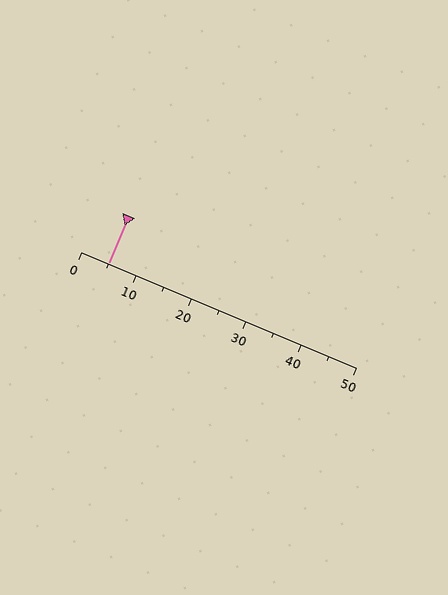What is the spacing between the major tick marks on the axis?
The major ticks are spaced 10 apart.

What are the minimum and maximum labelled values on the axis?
The axis runs from 0 to 50.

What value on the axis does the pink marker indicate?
The marker indicates approximately 5.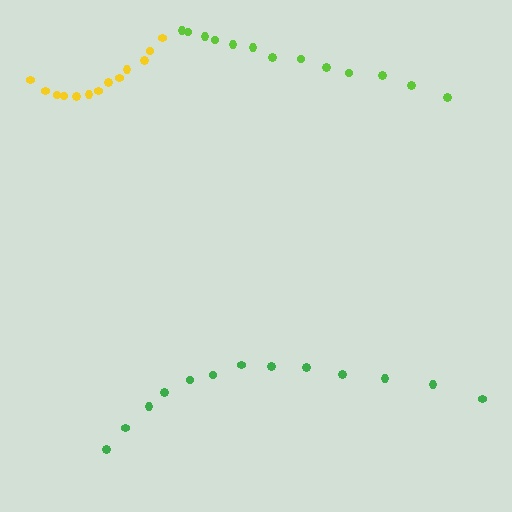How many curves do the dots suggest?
There are 3 distinct paths.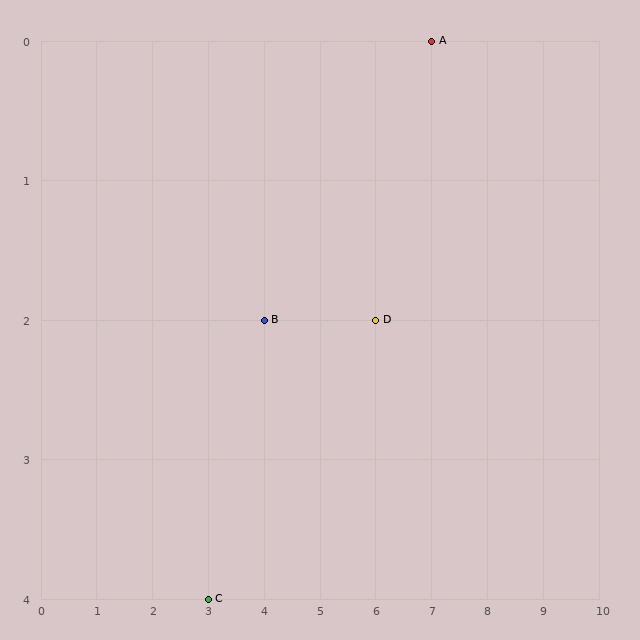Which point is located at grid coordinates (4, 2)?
Point B is at (4, 2).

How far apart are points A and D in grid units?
Points A and D are 1 column and 2 rows apart (about 2.2 grid units diagonally).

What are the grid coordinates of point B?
Point B is at grid coordinates (4, 2).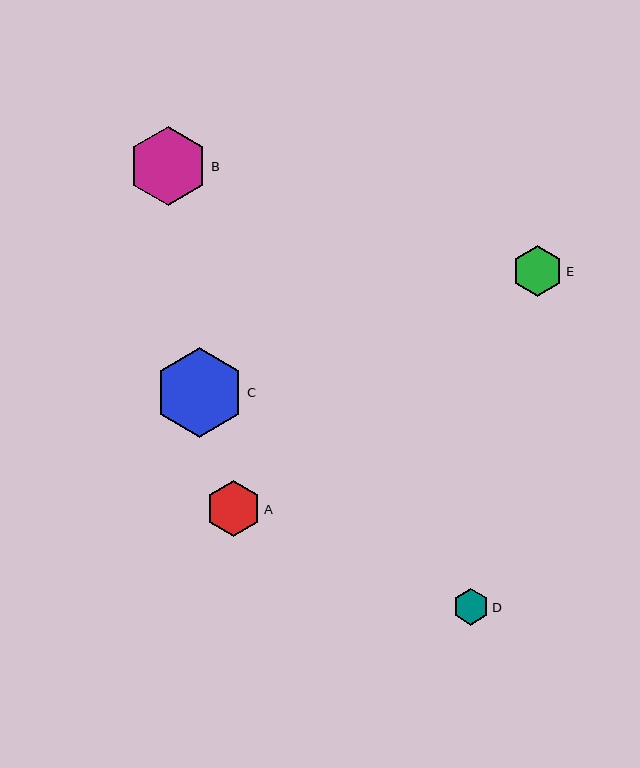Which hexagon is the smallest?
Hexagon D is the smallest with a size of approximately 37 pixels.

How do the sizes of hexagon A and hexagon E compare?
Hexagon A and hexagon E are approximately the same size.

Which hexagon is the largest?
Hexagon C is the largest with a size of approximately 89 pixels.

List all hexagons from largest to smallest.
From largest to smallest: C, B, A, E, D.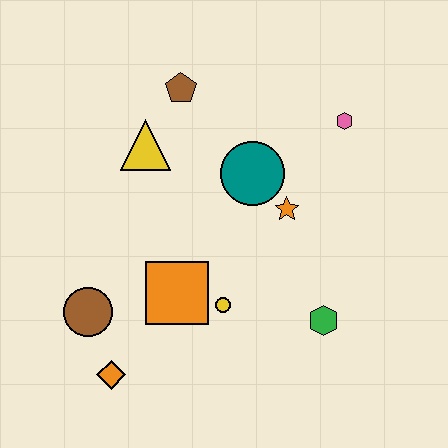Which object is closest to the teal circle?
The orange star is closest to the teal circle.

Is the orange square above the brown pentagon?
No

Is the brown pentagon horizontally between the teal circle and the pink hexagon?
No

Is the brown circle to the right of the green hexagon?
No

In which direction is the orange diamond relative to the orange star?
The orange diamond is to the left of the orange star.